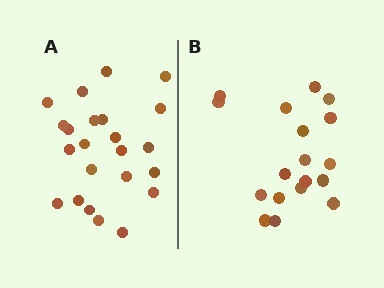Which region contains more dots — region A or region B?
Region A (the left region) has more dots.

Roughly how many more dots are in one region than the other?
Region A has about 5 more dots than region B.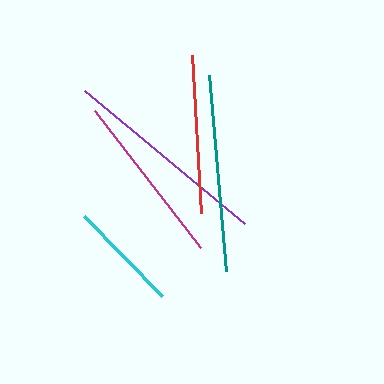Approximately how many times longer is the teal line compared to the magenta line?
The teal line is approximately 1.1 times the length of the magenta line.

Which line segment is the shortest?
The cyan line is the shortest at approximately 112 pixels.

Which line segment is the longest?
The purple line is the longest at approximately 208 pixels.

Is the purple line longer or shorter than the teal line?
The purple line is longer than the teal line.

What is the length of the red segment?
The red segment is approximately 159 pixels long.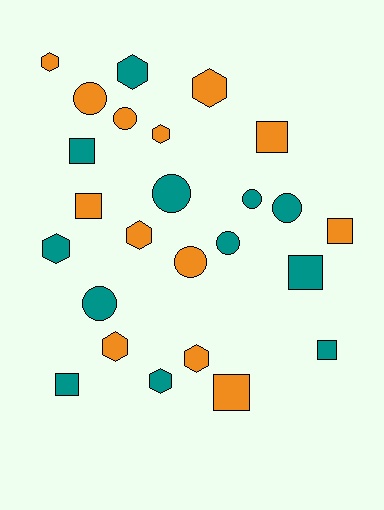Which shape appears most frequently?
Hexagon, with 9 objects.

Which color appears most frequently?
Orange, with 13 objects.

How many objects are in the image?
There are 25 objects.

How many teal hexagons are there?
There are 3 teal hexagons.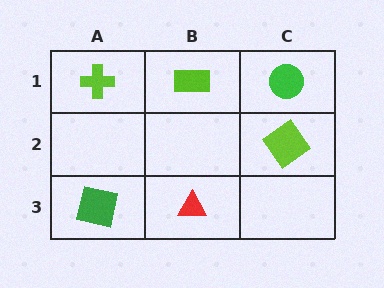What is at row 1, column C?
A green circle.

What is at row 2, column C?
A lime diamond.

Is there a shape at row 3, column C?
No, that cell is empty.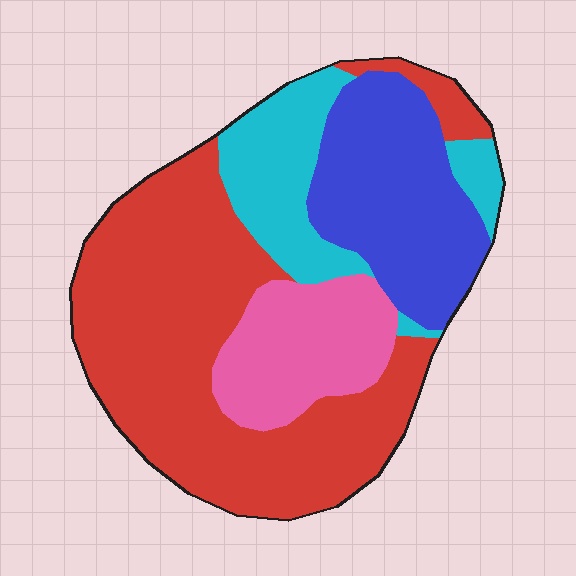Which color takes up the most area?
Red, at roughly 50%.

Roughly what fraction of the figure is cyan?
Cyan takes up less than a quarter of the figure.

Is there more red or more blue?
Red.